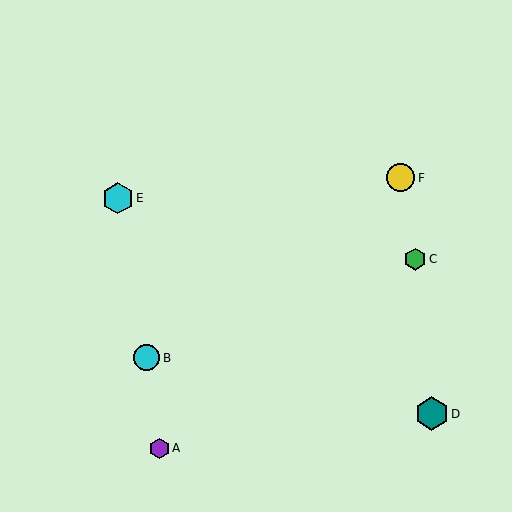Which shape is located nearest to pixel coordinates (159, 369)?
The cyan circle (labeled B) at (147, 358) is nearest to that location.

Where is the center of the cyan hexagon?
The center of the cyan hexagon is at (118, 198).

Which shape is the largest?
The teal hexagon (labeled D) is the largest.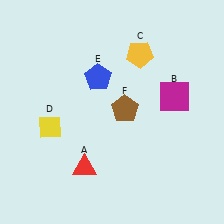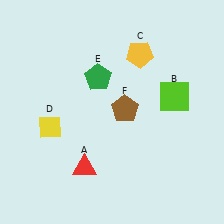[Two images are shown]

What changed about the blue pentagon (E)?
In Image 1, E is blue. In Image 2, it changed to green.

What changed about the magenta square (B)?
In Image 1, B is magenta. In Image 2, it changed to lime.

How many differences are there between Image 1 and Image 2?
There are 2 differences between the two images.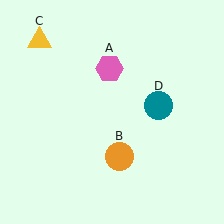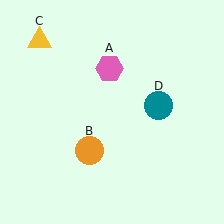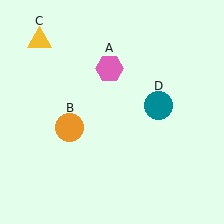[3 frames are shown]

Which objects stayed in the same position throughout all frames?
Pink hexagon (object A) and yellow triangle (object C) and teal circle (object D) remained stationary.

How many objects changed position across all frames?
1 object changed position: orange circle (object B).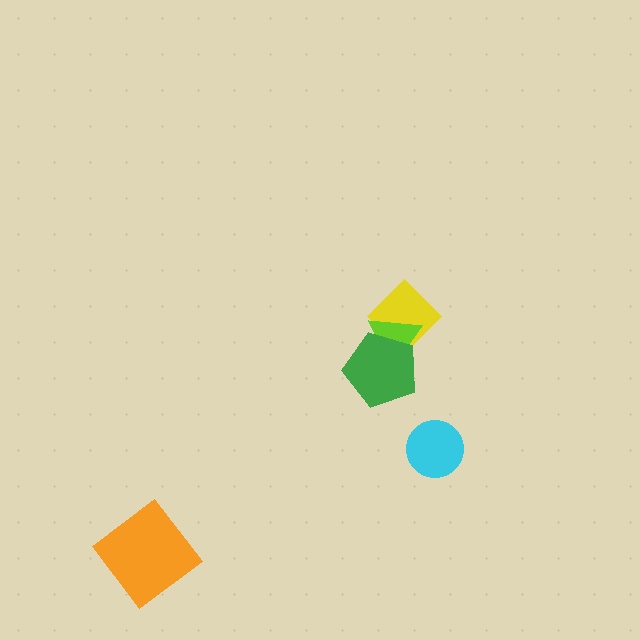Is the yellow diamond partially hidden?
Yes, it is partially covered by another shape.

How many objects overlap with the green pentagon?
2 objects overlap with the green pentagon.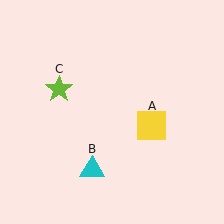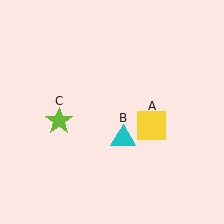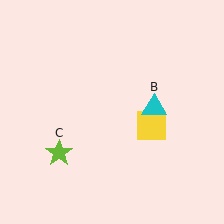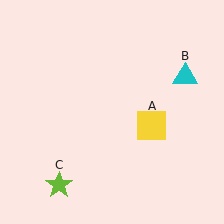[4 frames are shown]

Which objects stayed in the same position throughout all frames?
Yellow square (object A) remained stationary.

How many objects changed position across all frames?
2 objects changed position: cyan triangle (object B), lime star (object C).